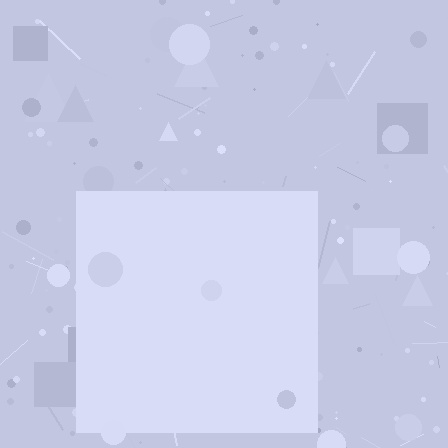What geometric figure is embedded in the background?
A square is embedded in the background.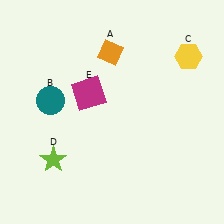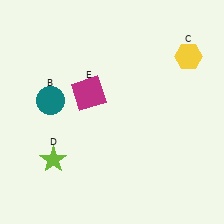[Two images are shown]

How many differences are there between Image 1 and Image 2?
There is 1 difference between the two images.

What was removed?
The orange diamond (A) was removed in Image 2.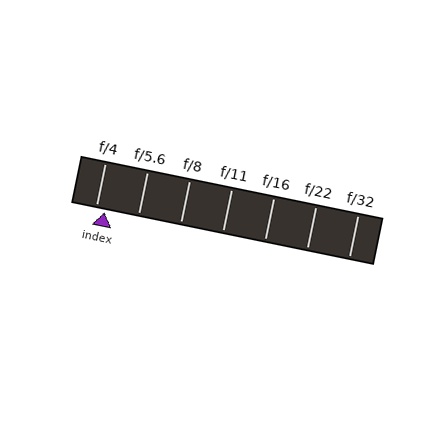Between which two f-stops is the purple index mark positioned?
The index mark is between f/4 and f/5.6.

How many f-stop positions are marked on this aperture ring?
There are 7 f-stop positions marked.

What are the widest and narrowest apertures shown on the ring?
The widest aperture shown is f/4 and the narrowest is f/32.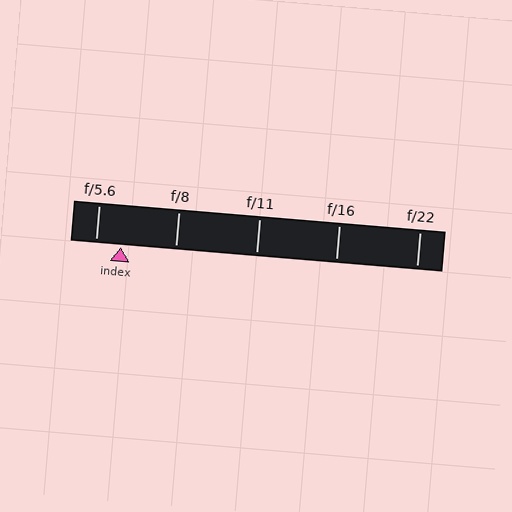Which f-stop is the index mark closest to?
The index mark is closest to f/5.6.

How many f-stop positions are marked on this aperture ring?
There are 5 f-stop positions marked.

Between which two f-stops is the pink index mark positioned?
The index mark is between f/5.6 and f/8.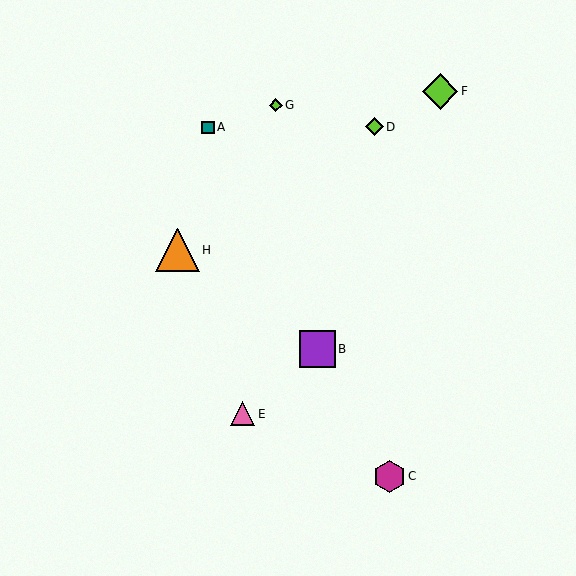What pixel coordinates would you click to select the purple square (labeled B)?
Click at (317, 349) to select the purple square B.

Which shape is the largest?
The orange triangle (labeled H) is the largest.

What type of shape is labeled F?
Shape F is a lime diamond.